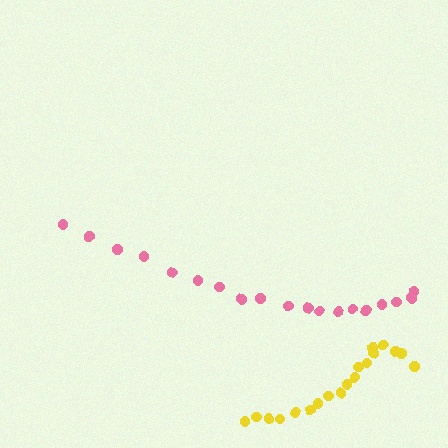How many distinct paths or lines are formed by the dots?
There are 2 distinct paths.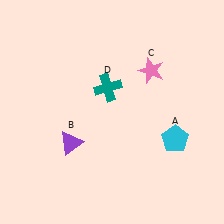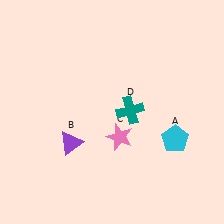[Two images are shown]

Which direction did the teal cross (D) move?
The teal cross (D) moved down.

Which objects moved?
The objects that moved are: the pink star (C), the teal cross (D).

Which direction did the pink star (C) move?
The pink star (C) moved down.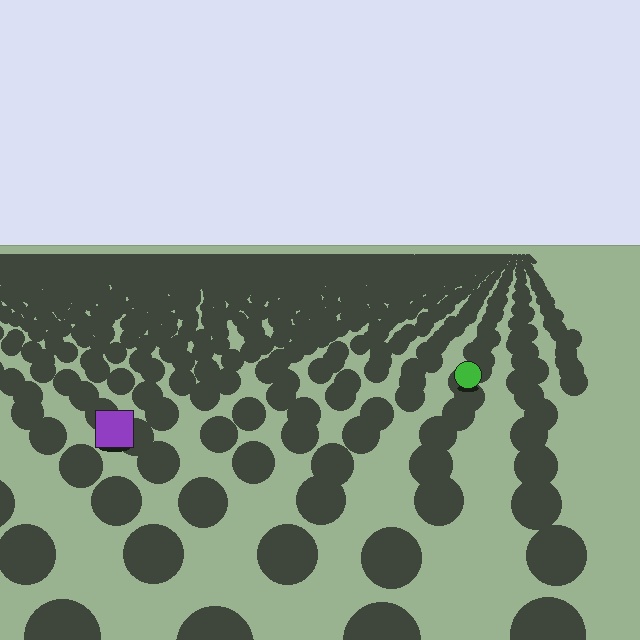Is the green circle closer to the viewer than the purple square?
No. The purple square is closer — you can tell from the texture gradient: the ground texture is coarser near it.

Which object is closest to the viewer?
The purple square is closest. The texture marks near it are larger and more spread out.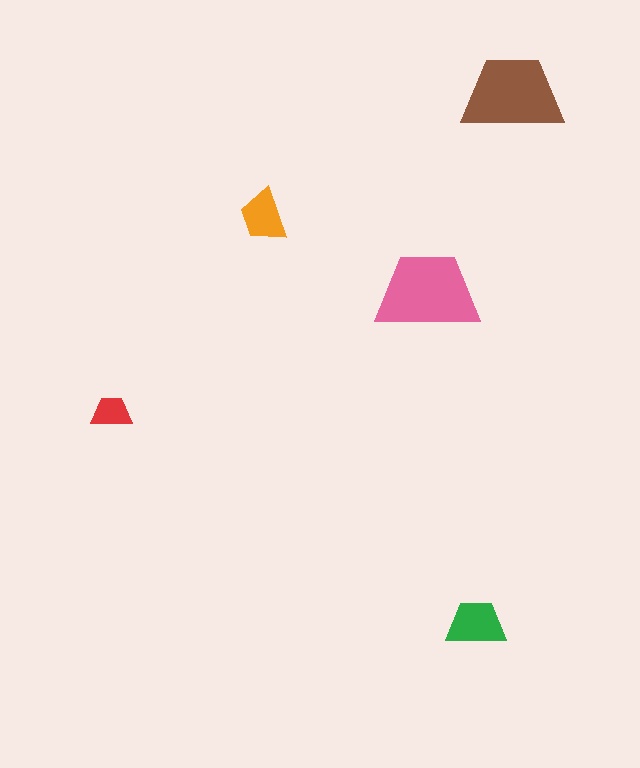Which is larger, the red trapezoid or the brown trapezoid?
The brown one.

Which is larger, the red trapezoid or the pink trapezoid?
The pink one.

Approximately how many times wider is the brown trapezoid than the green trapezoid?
About 1.5 times wider.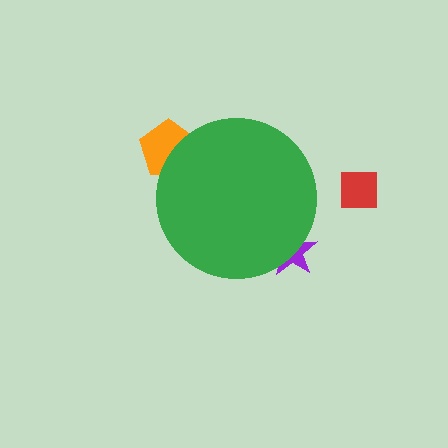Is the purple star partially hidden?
Yes, the purple star is partially hidden behind the green circle.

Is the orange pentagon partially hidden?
Yes, the orange pentagon is partially hidden behind the green circle.